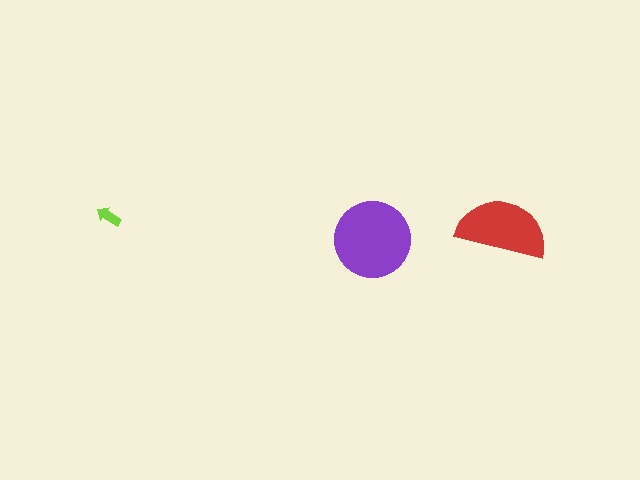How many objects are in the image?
There are 3 objects in the image.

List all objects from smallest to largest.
The lime arrow, the red semicircle, the purple circle.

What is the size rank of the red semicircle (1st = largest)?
2nd.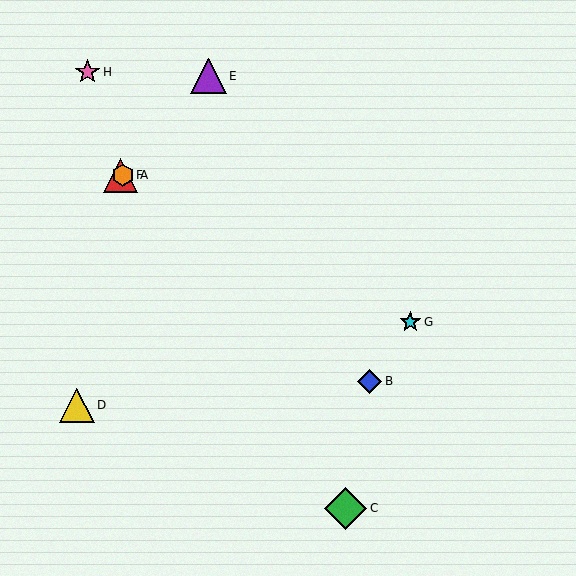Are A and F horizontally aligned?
Yes, both are at y≈175.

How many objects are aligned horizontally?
2 objects (A, F) are aligned horizontally.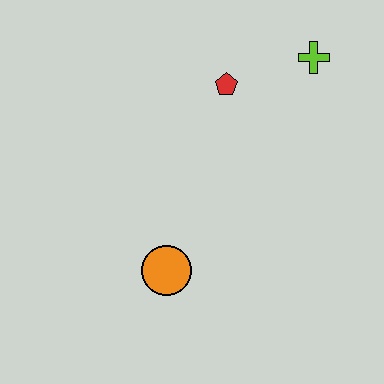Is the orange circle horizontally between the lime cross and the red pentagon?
No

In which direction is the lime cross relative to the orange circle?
The lime cross is above the orange circle.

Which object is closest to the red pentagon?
The lime cross is closest to the red pentagon.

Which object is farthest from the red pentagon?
The orange circle is farthest from the red pentagon.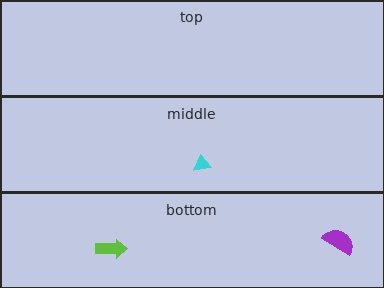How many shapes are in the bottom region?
2.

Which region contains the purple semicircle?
The bottom region.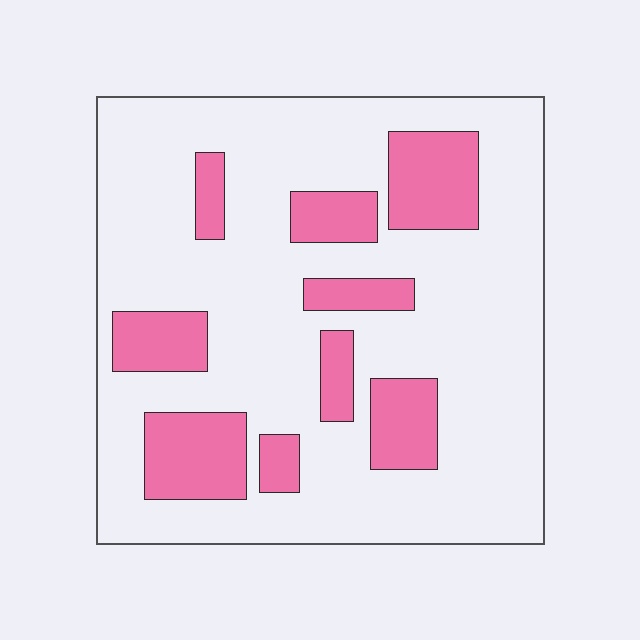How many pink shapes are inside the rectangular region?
9.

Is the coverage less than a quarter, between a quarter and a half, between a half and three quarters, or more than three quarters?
Less than a quarter.